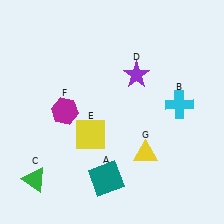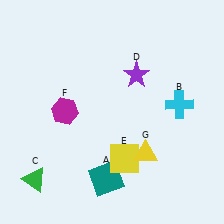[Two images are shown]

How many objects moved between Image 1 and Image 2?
1 object moved between the two images.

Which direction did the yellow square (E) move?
The yellow square (E) moved right.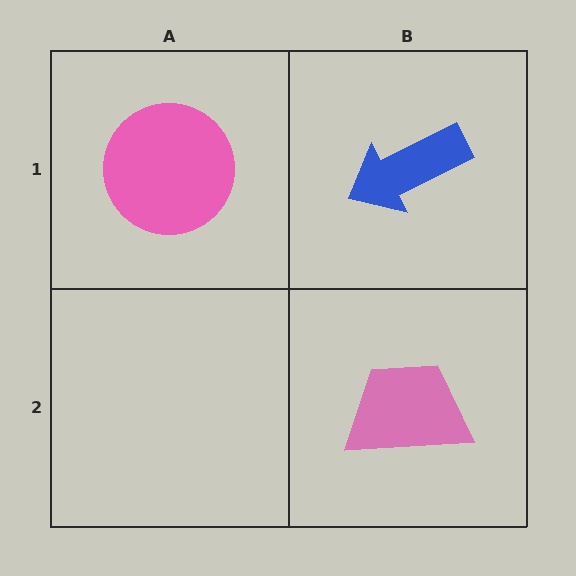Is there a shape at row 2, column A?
No, that cell is empty.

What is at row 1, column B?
A blue arrow.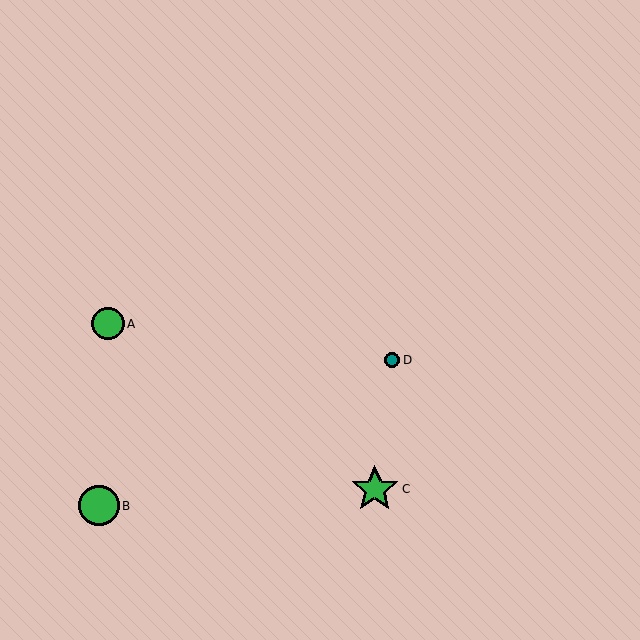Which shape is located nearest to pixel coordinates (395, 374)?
The teal circle (labeled D) at (392, 360) is nearest to that location.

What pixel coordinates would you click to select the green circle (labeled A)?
Click at (108, 324) to select the green circle A.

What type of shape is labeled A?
Shape A is a green circle.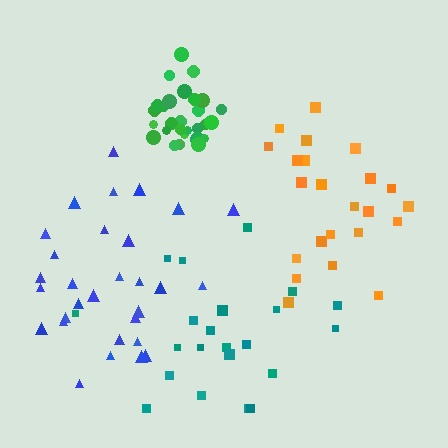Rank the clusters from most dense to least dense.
green, orange, blue, teal.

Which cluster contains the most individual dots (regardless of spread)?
Blue (30).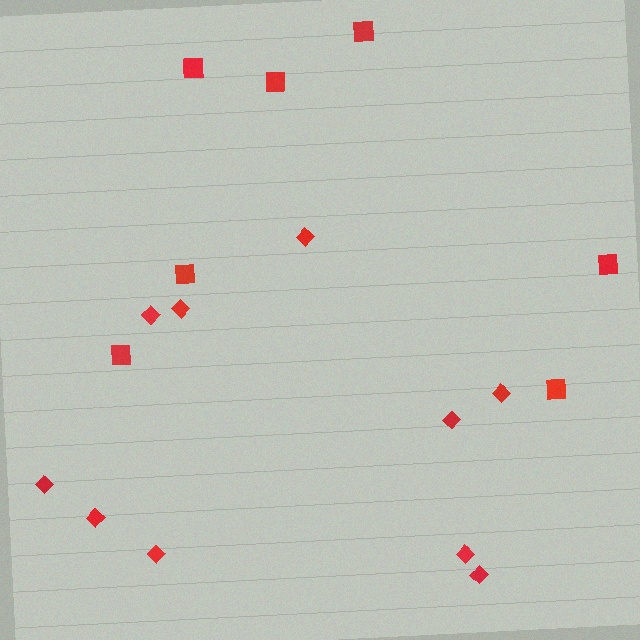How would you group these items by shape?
There are 2 groups: one group of squares (7) and one group of diamonds (10).